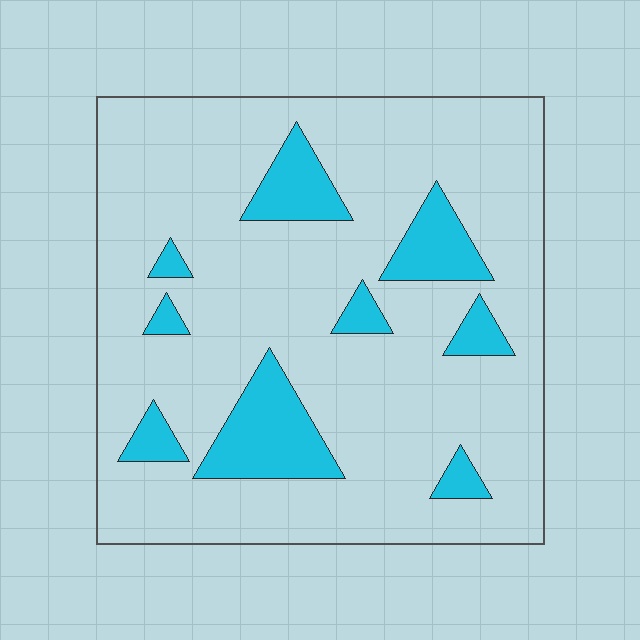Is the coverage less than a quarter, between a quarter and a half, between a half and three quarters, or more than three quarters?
Less than a quarter.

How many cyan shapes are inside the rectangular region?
9.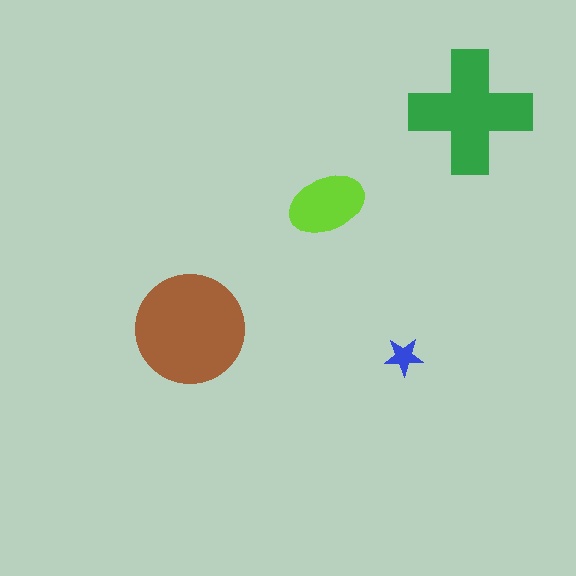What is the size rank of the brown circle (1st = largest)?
1st.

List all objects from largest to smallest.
The brown circle, the green cross, the lime ellipse, the blue star.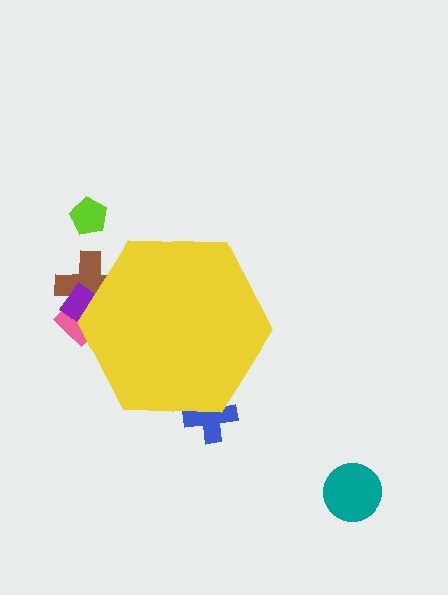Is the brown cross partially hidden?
Yes, the brown cross is partially hidden behind the yellow hexagon.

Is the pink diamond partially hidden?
Yes, the pink diamond is partially hidden behind the yellow hexagon.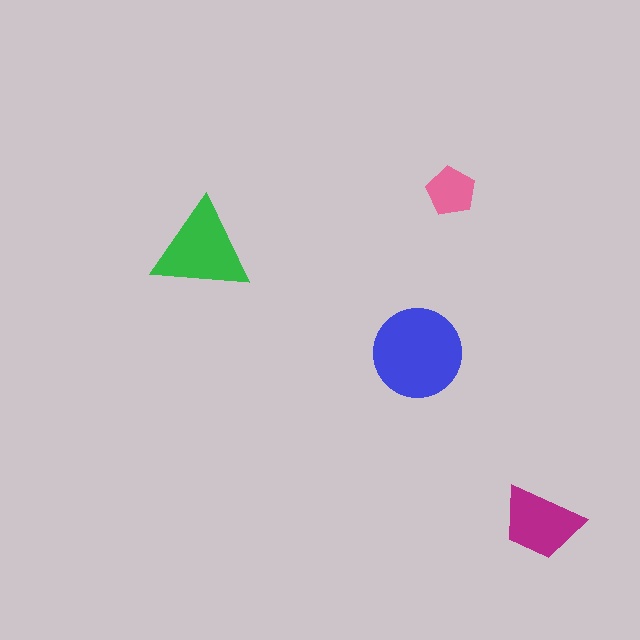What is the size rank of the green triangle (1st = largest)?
2nd.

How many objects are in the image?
There are 4 objects in the image.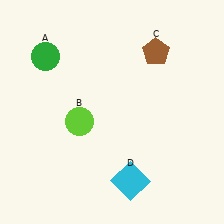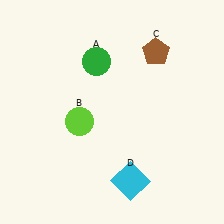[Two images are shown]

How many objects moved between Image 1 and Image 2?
1 object moved between the two images.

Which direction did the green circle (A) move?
The green circle (A) moved right.